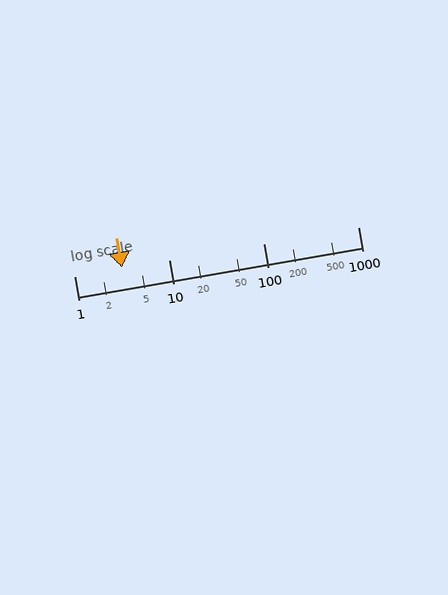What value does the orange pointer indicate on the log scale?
The pointer indicates approximately 3.2.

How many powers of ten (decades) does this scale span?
The scale spans 3 decades, from 1 to 1000.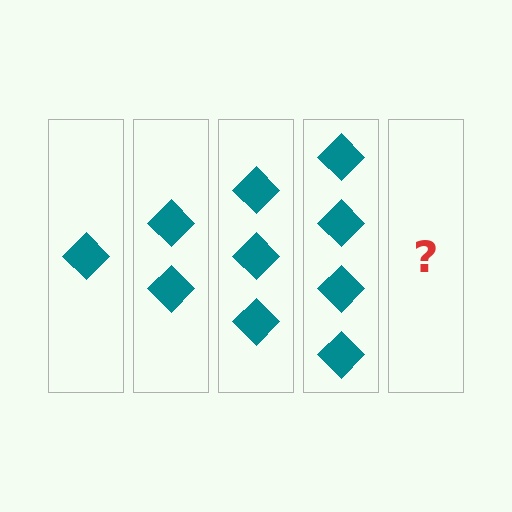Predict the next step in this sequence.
The next step is 5 diamonds.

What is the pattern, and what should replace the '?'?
The pattern is that each step adds one more diamond. The '?' should be 5 diamonds.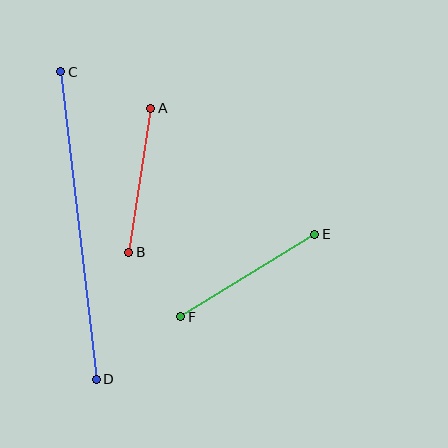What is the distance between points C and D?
The distance is approximately 309 pixels.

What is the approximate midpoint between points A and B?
The midpoint is at approximately (140, 180) pixels.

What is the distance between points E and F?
The distance is approximately 158 pixels.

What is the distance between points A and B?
The distance is approximately 146 pixels.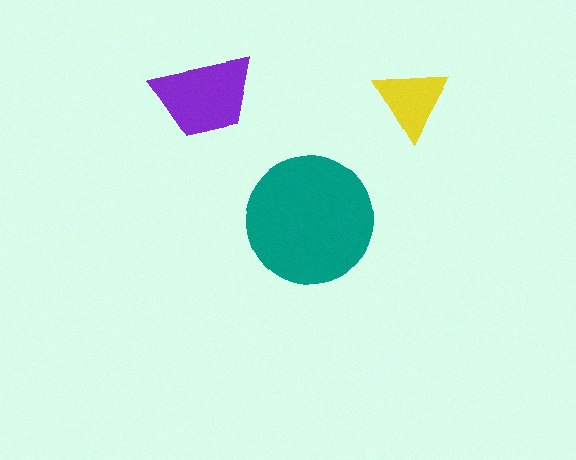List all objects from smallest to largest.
The yellow triangle, the purple trapezoid, the teal circle.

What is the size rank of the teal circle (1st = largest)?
1st.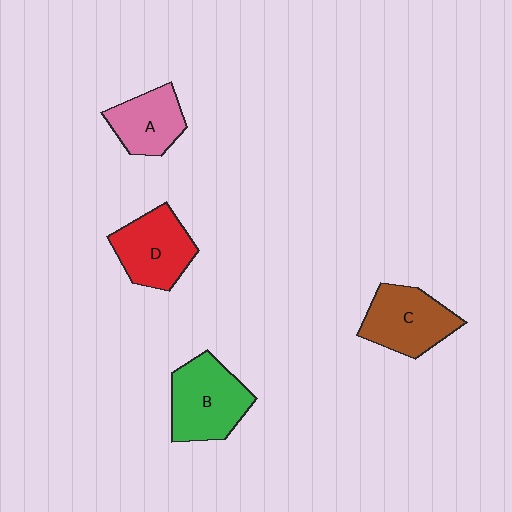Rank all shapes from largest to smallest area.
From largest to smallest: B (green), C (brown), D (red), A (pink).